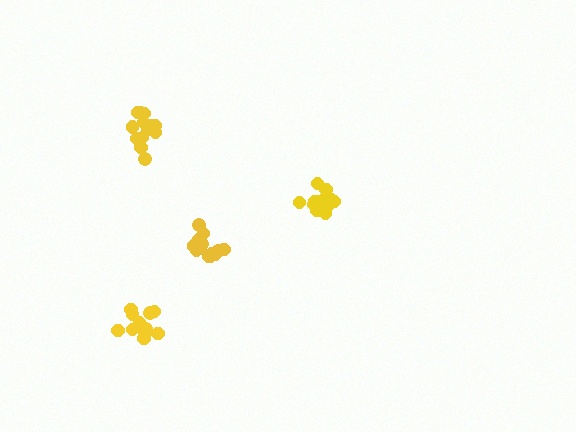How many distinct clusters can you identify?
There are 4 distinct clusters.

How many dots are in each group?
Group 1: 13 dots, Group 2: 12 dots, Group 3: 15 dots, Group 4: 16 dots (56 total).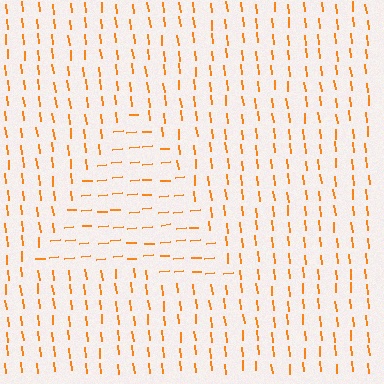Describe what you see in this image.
The image is filled with small orange line segments. A triangle region in the image has lines oriented differently from the surrounding lines, creating a visible texture boundary.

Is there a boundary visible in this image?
Yes, there is a texture boundary formed by a change in line orientation.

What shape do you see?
I see a triangle.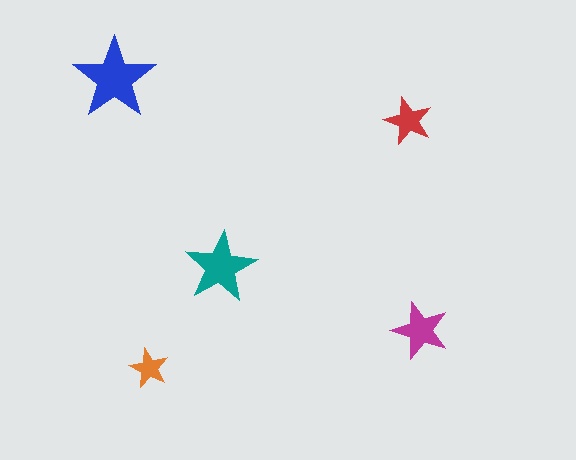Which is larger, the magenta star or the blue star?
The blue one.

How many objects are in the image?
There are 5 objects in the image.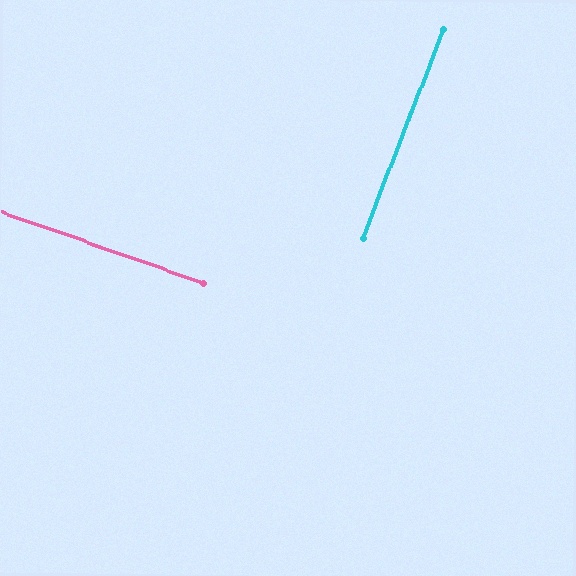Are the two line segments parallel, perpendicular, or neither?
Perpendicular — they meet at approximately 88°.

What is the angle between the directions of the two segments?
Approximately 88 degrees.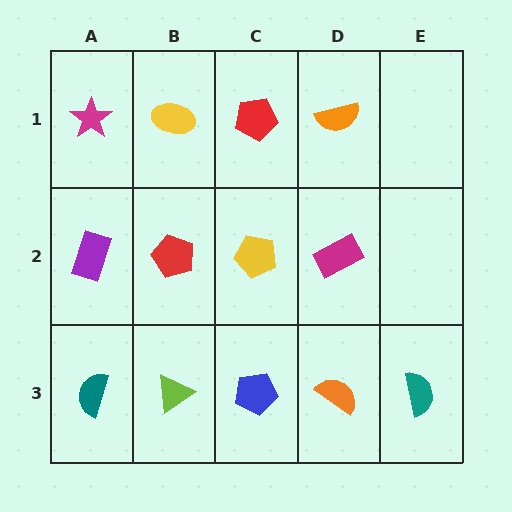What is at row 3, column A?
A teal semicircle.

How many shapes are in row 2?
4 shapes.